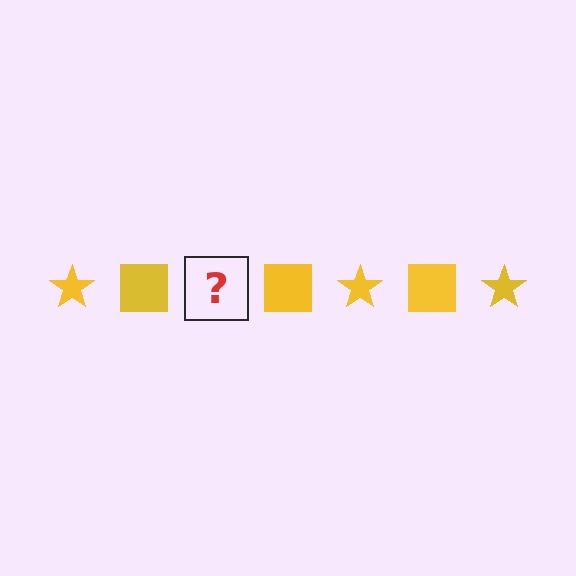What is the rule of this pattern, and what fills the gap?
The rule is that the pattern cycles through star, square shapes in yellow. The gap should be filled with a yellow star.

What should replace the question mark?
The question mark should be replaced with a yellow star.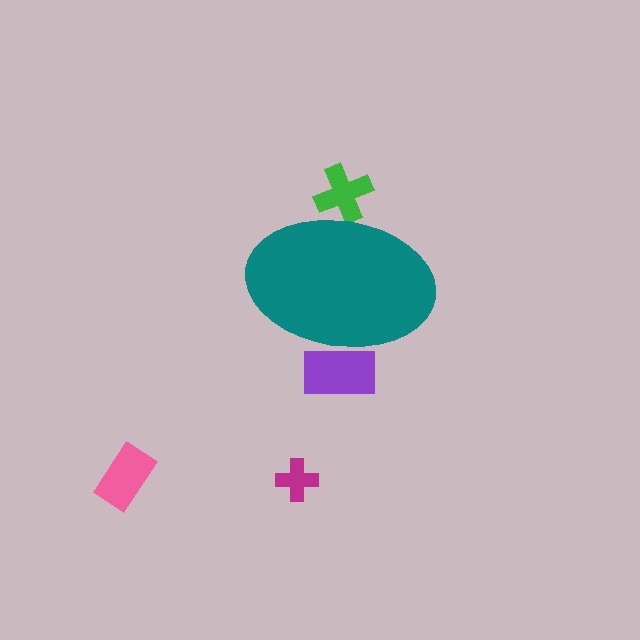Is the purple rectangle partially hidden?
Yes, the purple rectangle is partially hidden behind the teal ellipse.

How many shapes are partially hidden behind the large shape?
2 shapes are partially hidden.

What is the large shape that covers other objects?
A teal ellipse.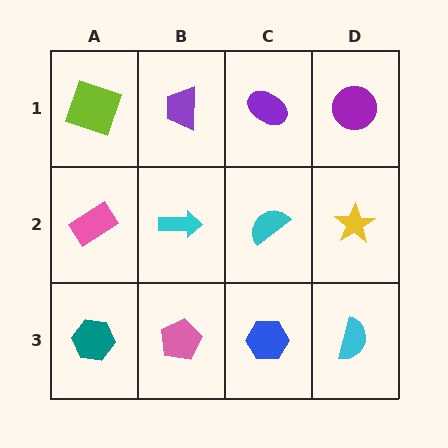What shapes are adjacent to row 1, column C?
A cyan semicircle (row 2, column C), a purple trapezoid (row 1, column B), a purple circle (row 1, column D).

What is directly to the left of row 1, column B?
A lime square.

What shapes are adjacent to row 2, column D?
A purple circle (row 1, column D), a cyan semicircle (row 3, column D), a cyan semicircle (row 2, column C).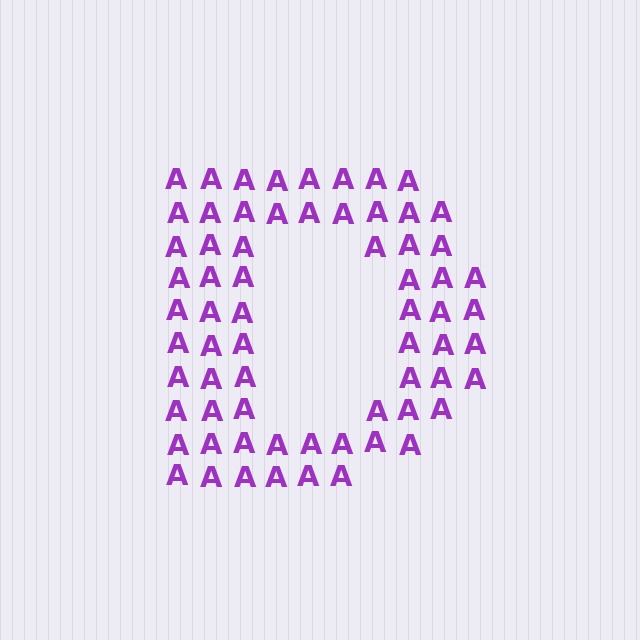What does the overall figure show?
The overall figure shows the letter D.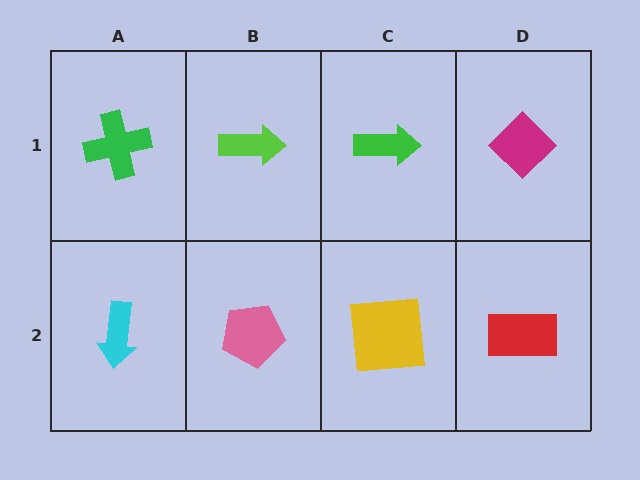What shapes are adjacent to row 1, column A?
A cyan arrow (row 2, column A), a lime arrow (row 1, column B).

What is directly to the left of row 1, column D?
A green arrow.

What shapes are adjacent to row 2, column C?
A green arrow (row 1, column C), a pink pentagon (row 2, column B), a red rectangle (row 2, column D).